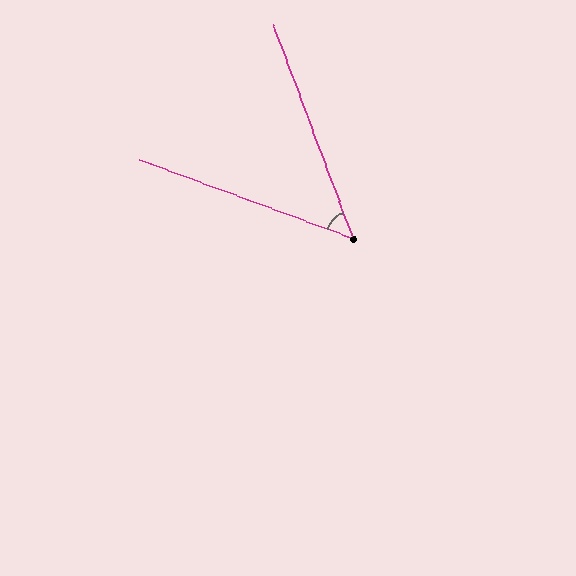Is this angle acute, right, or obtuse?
It is acute.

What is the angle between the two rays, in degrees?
Approximately 49 degrees.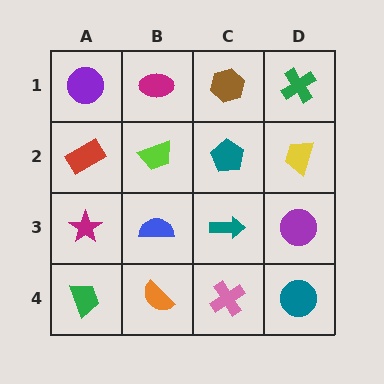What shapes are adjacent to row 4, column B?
A blue semicircle (row 3, column B), a green trapezoid (row 4, column A), a pink cross (row 4, column C).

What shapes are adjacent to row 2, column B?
A magenta ellipse (row 1, column B), a blue semicircle (row 3, column B), a red rectangle (row 2, column A), a teal pentagon (row 2, column C).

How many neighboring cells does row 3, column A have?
3.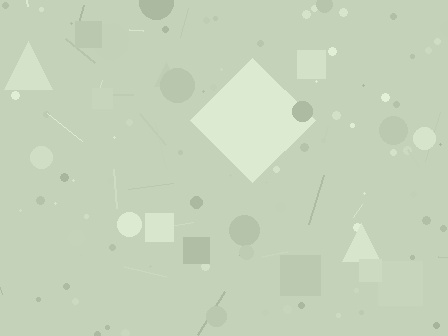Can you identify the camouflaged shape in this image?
The camouflaged shape is a diamond.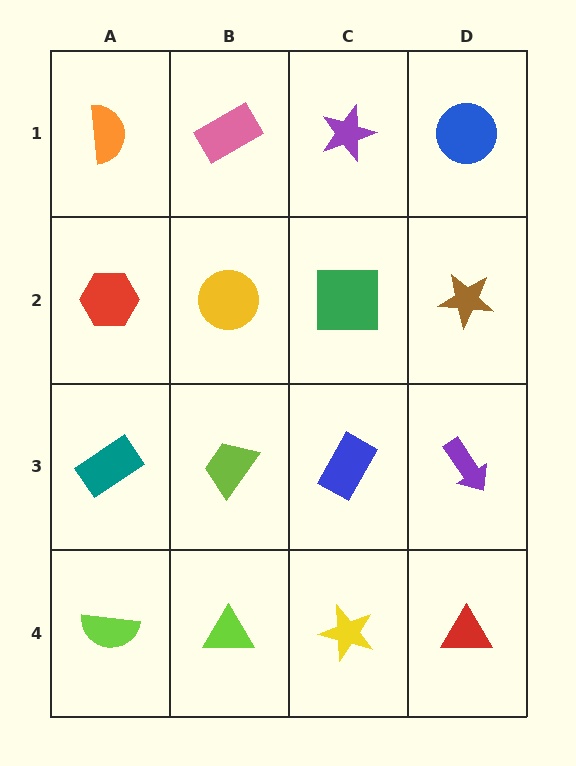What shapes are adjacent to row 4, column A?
A teal rectangle (row 3, column A), a lime triangle (row 4, column B).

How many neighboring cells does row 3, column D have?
3.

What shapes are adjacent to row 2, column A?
An orange semicircle (row 1, column A), a teal rectangle (row 3, column A), a yellow circle (row 2, column B).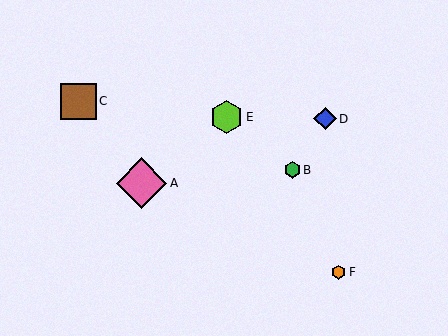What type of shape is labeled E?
Shape E is a lime hexagon.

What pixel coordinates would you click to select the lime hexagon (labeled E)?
Click at (227, 117) to select the lime hexagon E.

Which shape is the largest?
The pink diamond (labeled A) is the largest.